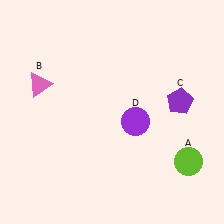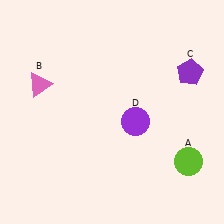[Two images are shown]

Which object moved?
The purple pentagon (C) moved up.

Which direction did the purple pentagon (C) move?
The purple pentagon (C) moved up.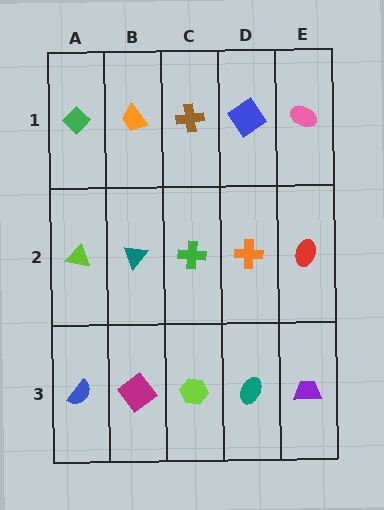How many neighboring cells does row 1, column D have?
3.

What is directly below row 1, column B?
A teal triangle.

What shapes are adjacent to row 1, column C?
A green cross (row 2, column C), an orange trapezoid (row 1, column B), a blue diamond (row 1, column D).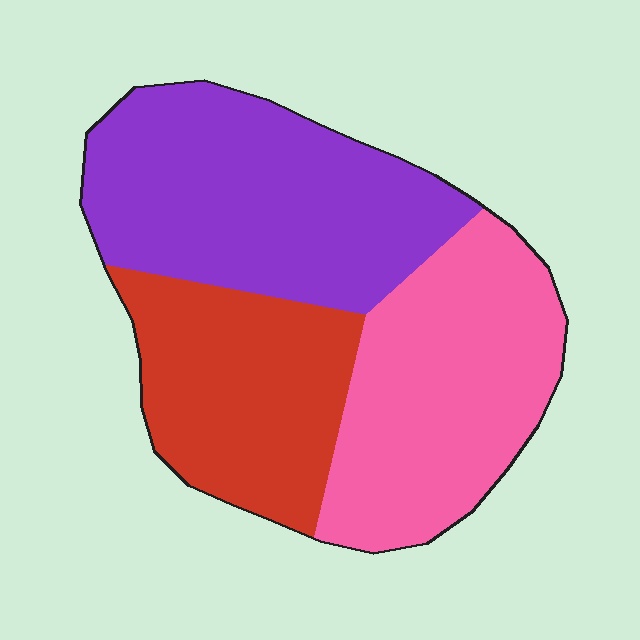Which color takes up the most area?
Purple, at roughly 40%.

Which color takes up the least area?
Red, at roughly 25%.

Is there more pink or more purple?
Purple.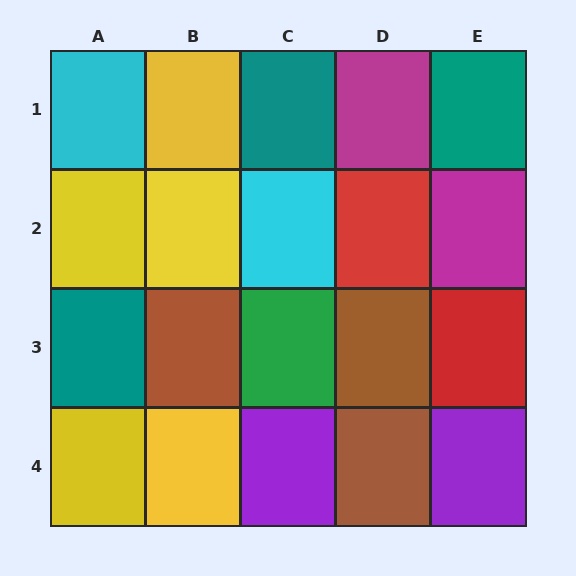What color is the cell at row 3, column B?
Brown.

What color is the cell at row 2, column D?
Red.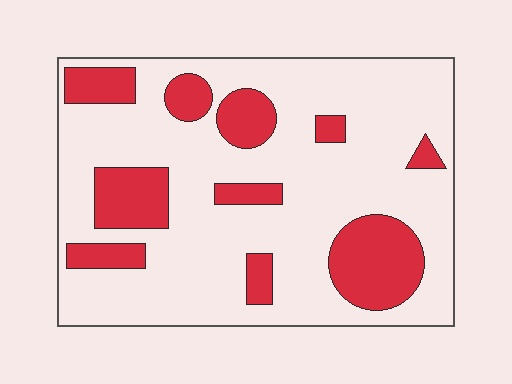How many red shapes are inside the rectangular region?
10.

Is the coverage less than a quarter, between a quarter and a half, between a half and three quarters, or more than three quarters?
Less than a quarter.